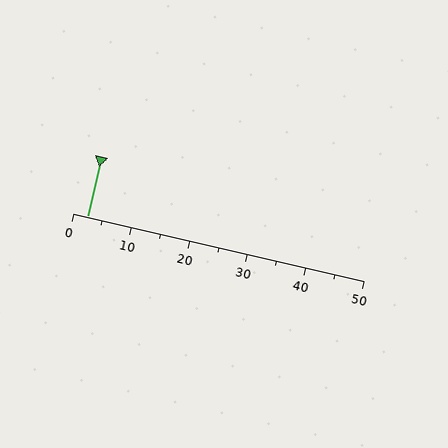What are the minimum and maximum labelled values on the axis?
The axis runs from 0 to 50.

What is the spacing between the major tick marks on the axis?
The major ticks are spaced 10 apart.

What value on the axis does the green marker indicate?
The marker indicates approximately 2.5.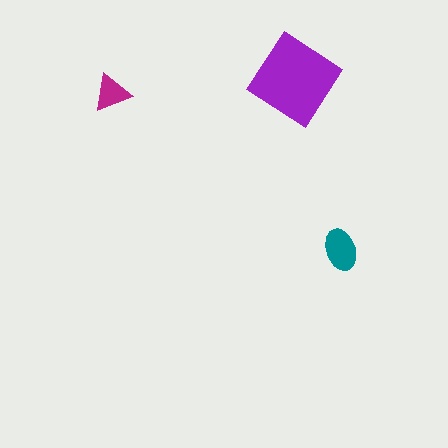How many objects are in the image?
There are 3 objects in the image.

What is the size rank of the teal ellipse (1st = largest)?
2nd.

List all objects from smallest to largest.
The magenta triangle, the teal ellipse, the purple diamond.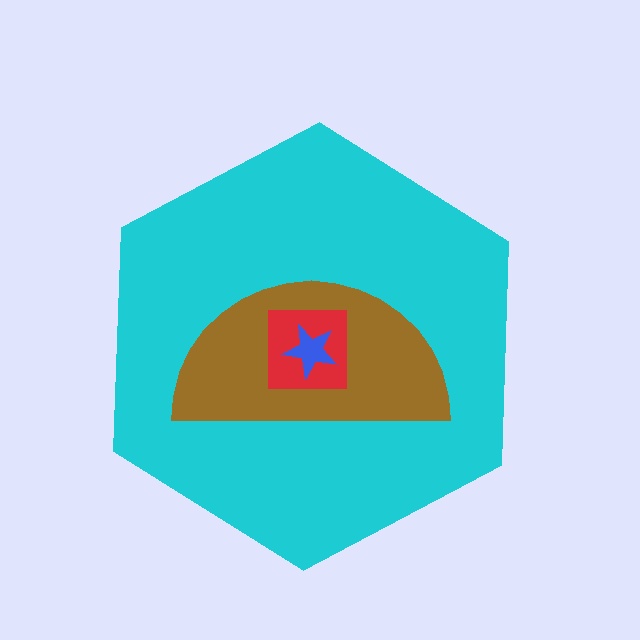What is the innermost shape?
The blue star.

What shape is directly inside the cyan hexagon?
The brown semicircle.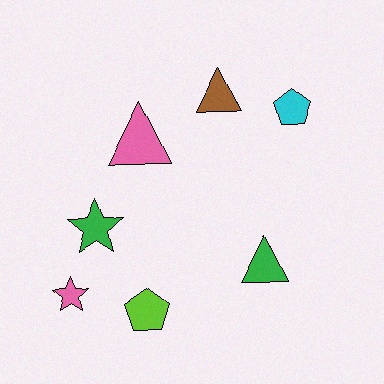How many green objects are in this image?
There are 2 green objects.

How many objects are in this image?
There are 7 objects.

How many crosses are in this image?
There are no crosses.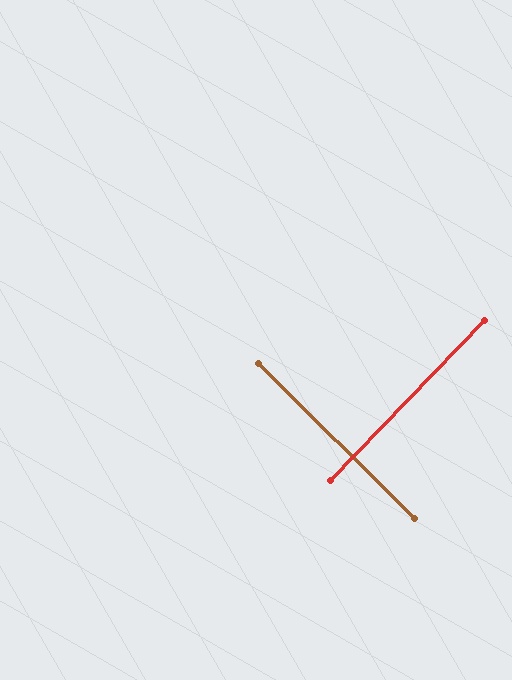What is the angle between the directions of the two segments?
Approximately 89 degrees.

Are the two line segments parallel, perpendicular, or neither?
Perpendicular — they meet at approximately 89°.